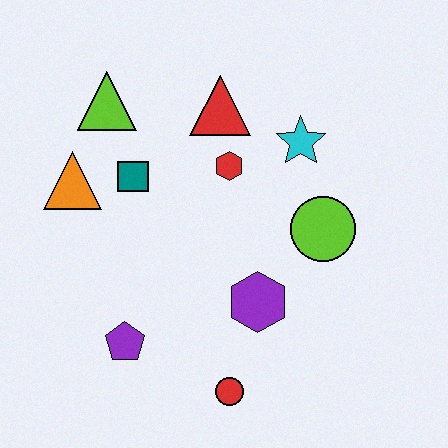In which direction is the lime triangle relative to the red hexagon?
The lime triangle is to the left of the red hexagon.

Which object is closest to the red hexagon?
The red triangle is closest to the red hexagon.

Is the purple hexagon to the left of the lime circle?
Yes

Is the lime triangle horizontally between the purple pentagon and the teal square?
No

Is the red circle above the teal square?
No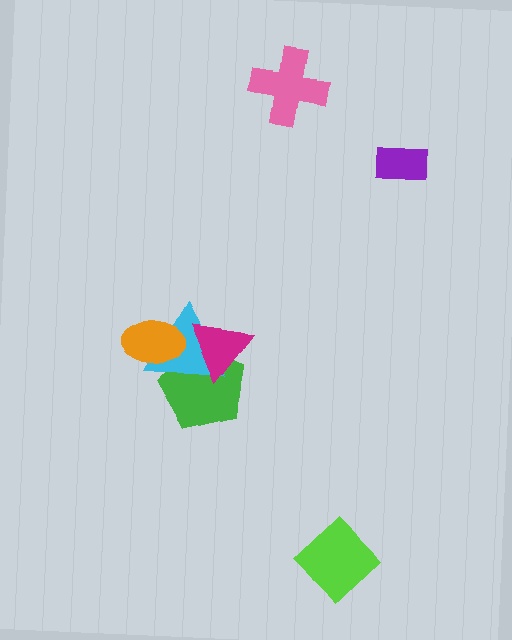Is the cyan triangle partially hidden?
Yes, it is partially covered by another shape.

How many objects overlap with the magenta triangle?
2 objects overlap with the magenta triangle.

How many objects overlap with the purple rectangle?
0 objects overlap with the purple rectangle.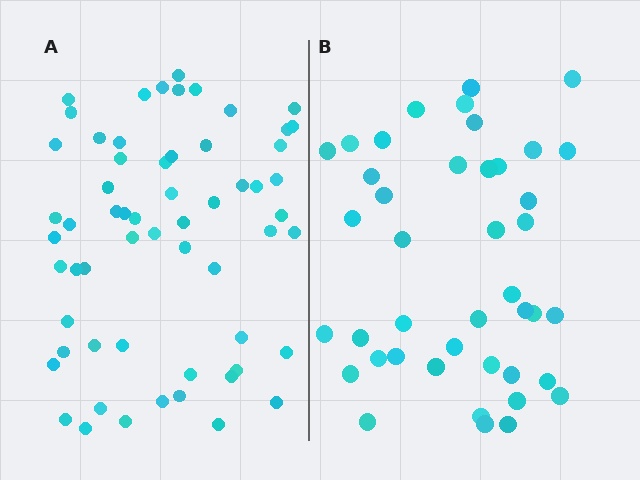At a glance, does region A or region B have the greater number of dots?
Region A (the left region) has more dots.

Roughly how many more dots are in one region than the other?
Region A has approximately 20 more dots than region B.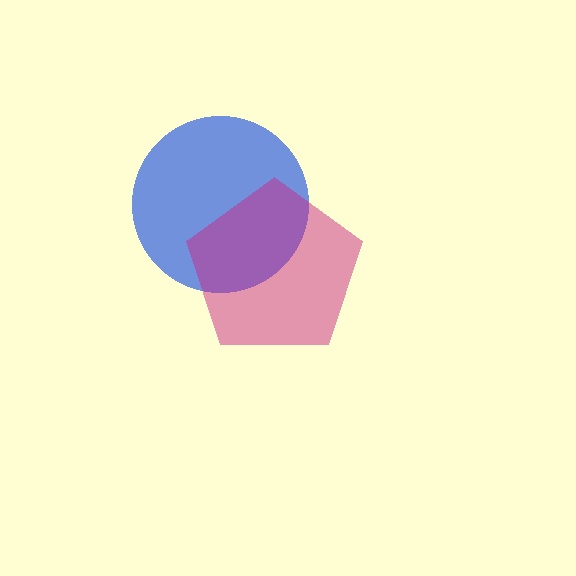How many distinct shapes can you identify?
There are 2 distinct shapes: a blue circle, a magenta pentagon.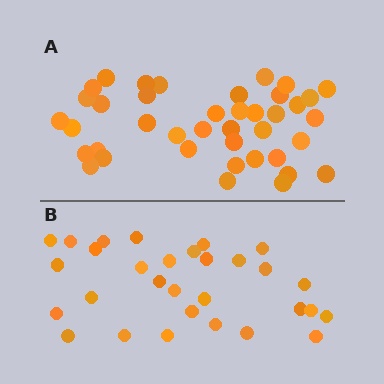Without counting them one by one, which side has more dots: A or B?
Region A (the top region) has more dots.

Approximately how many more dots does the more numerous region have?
Region A has roughly 10 or so more dots than region B.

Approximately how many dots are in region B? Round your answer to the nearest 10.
About 30 dots.